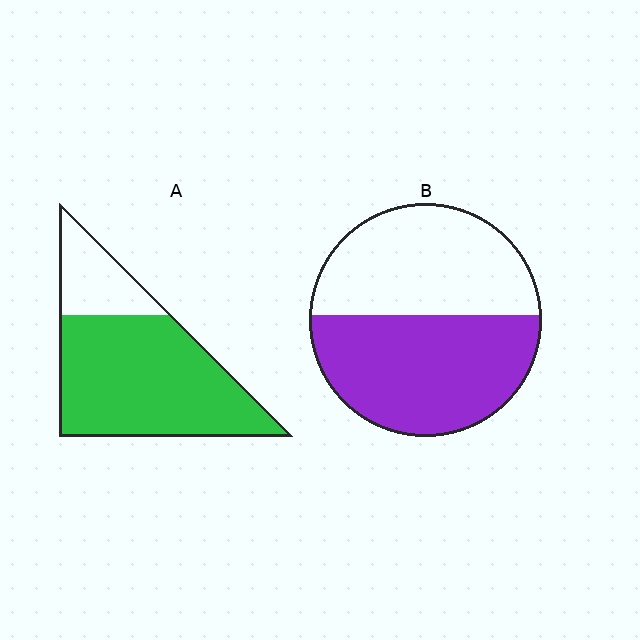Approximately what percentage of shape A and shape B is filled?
A is approximately 75% and B is approximately 55%.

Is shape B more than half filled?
Roughly half.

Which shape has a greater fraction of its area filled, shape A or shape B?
Shape A.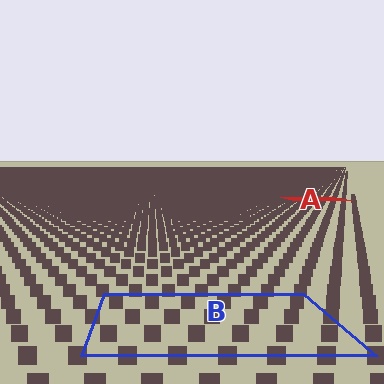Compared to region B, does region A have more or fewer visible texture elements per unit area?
Region A has more texture elements per unit area — they are packed more densely because it is farther away.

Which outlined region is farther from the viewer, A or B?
Region A is farther from the viewer — the texture elements inside it appear smaller and more densely packed.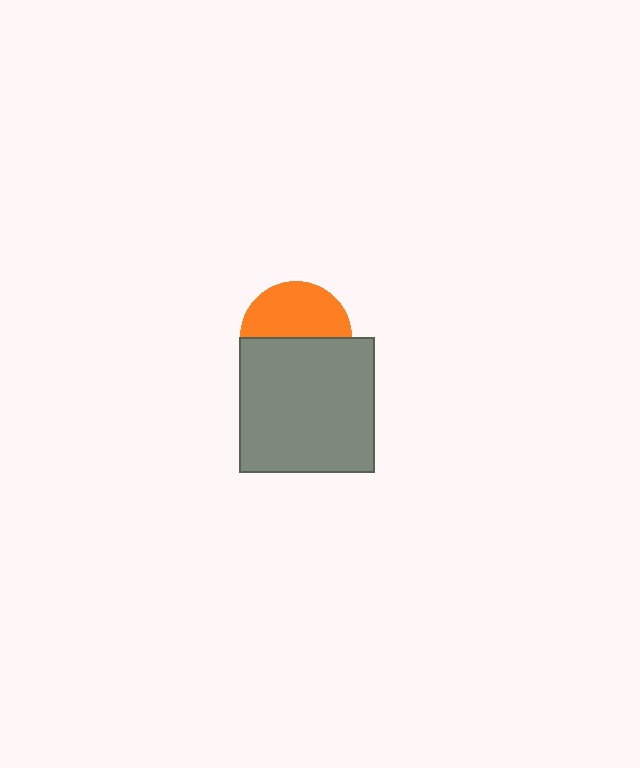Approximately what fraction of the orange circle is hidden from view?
Roughly 50% of the orange circle is hidden behind the gray square.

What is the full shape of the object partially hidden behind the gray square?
The partially hidden object is an orange circle.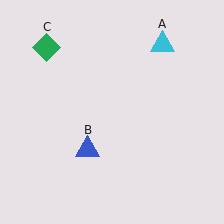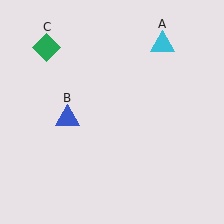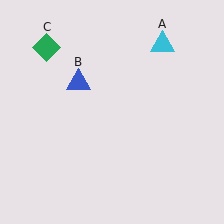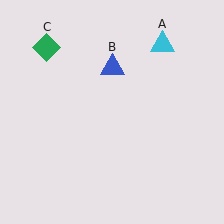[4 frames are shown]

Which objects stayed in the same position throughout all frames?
Cyan triangle (object A) and green diamond (object C) remained stationary.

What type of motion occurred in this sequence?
The blue triangle (object B) rotated clockwise around the center of the scene.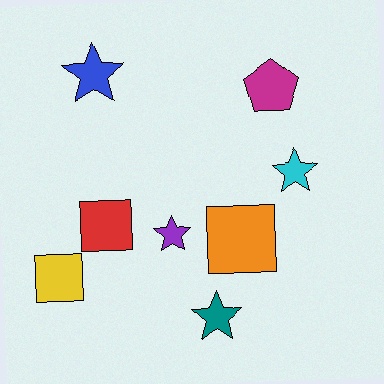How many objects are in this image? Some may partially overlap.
There are 8 objects.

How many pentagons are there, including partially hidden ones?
There is 1 pentagon.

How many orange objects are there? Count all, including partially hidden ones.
There is 1 orange object.